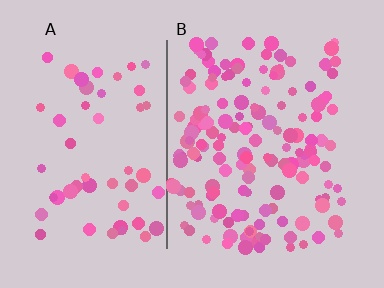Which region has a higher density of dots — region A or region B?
B (the right).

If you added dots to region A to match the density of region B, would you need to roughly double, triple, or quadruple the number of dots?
Approximately triple.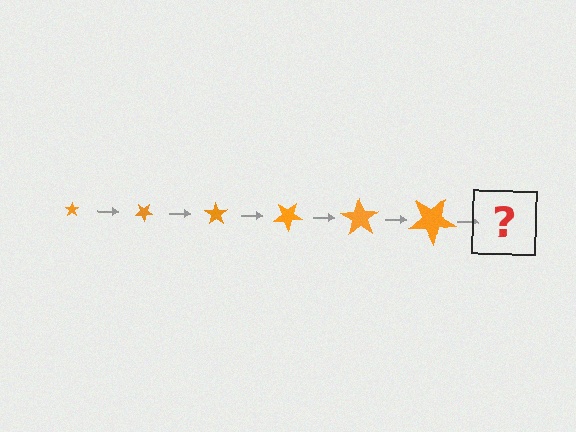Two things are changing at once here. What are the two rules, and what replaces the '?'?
The two rules are that the star grows larger each step and it rotates 35 degrees each step. The '?' should be a star, larger than the previous one and rotated 210 degrees from the start.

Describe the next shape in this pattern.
It should be a star, larger than the previous one and rotated 210 degrees from the start.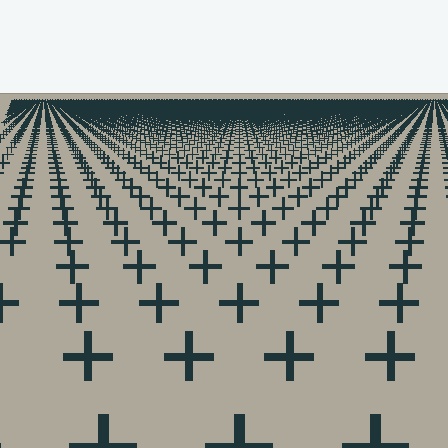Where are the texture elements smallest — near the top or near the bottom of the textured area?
Near the top.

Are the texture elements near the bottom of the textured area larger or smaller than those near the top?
Larger. Near the bottom, elements are closer to the viewer and appear at a bigger on-screen size.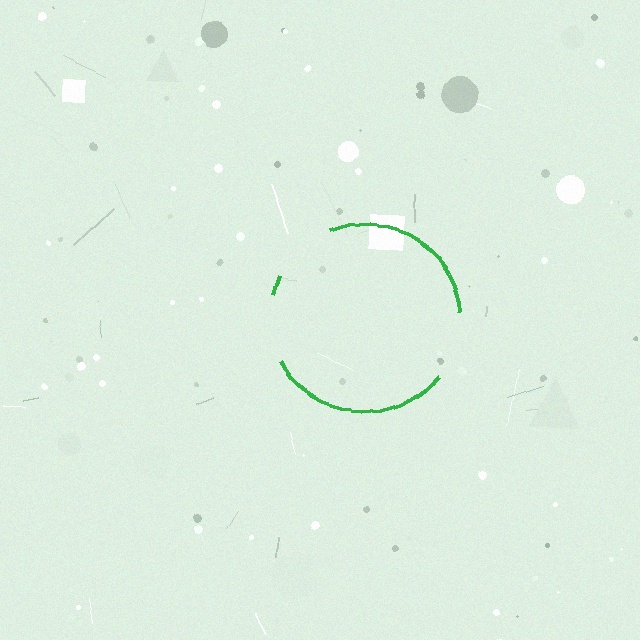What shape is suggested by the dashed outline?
The dashed outline suggests a circle.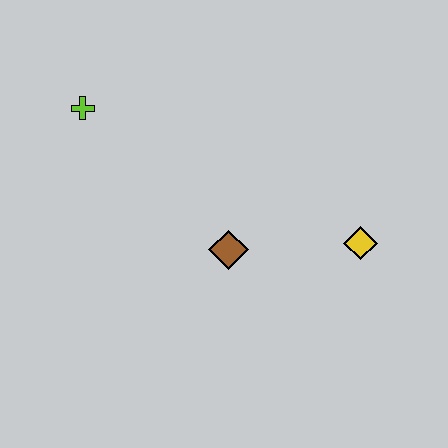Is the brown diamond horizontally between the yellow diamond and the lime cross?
Yes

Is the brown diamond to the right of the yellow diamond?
No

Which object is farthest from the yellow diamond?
The lime cross is farthest from the yellow diamond.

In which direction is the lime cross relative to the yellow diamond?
The lime cross is to the left of the yellow diamond.